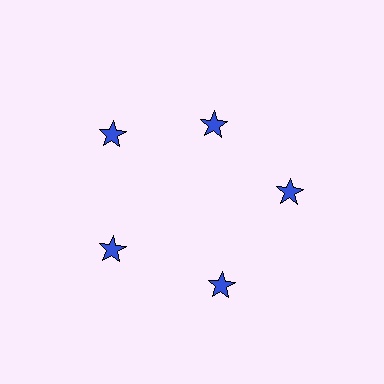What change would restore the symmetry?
The symmetry would be restored by moving it outward, back onto the ring so that all 5 stars sit at equal angles and equal distance from the center.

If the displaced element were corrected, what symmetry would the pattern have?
It would have 5-fold rotational symmetry — the pattern would map onto itself every 72 degrees.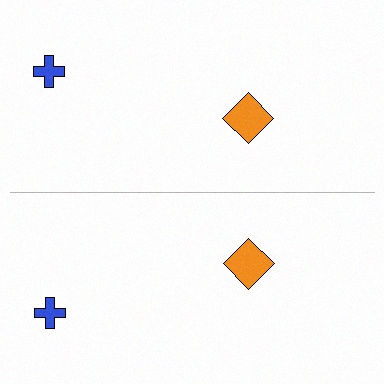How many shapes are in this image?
There are 4 shapes in this image.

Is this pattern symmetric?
Yes, this pattern has bilateral (reflection) symmetry.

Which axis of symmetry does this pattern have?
The pattern has a horizontal axis of symmetry running through the center of the image.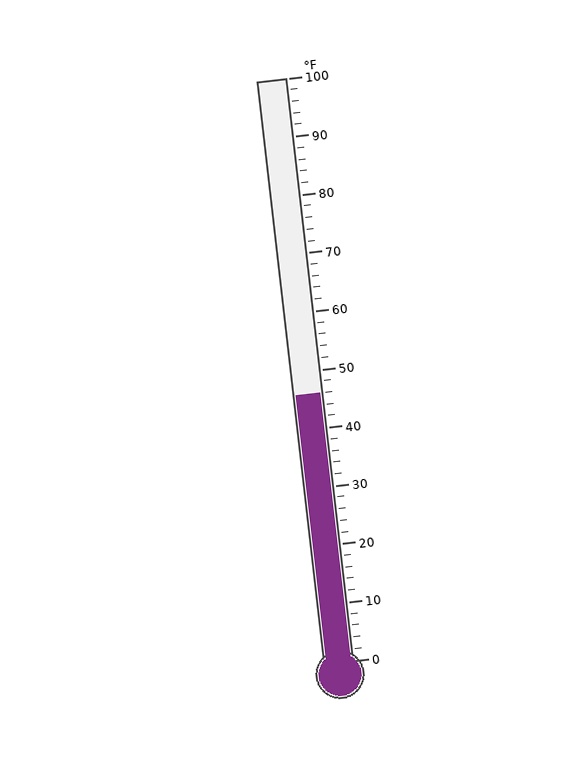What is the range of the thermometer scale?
The thermometer scale ranges from 0°F to 100°F.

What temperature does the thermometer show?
The thermometer shows approximately 46°F.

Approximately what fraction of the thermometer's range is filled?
The thermometer is filled to approximately 45% of its range.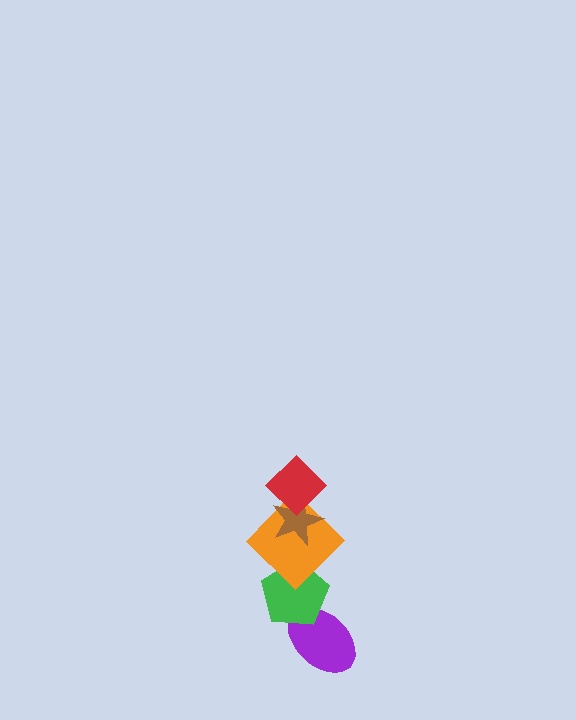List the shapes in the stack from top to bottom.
From top to bottom: the red diamond, the brown star, the orange diamond, the green pentagon, the purple ellipse.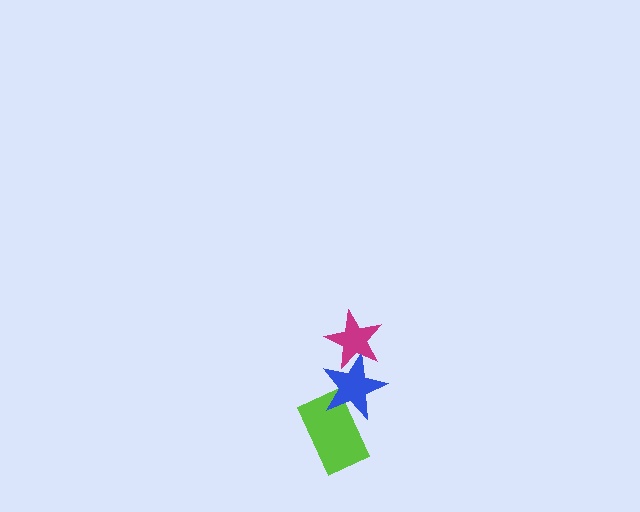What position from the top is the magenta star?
The magenta star is 1st from the top.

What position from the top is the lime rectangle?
The lime rectangle is 3rd from the top.